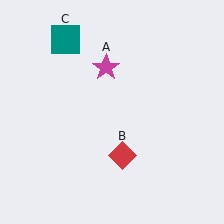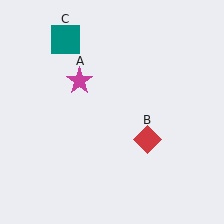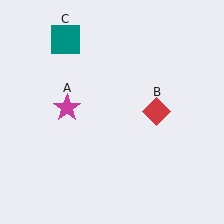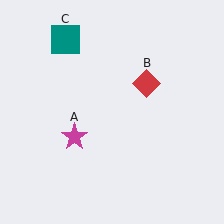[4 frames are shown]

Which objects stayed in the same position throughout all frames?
Teal square (object C) remained stationary.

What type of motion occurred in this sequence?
The magenta star (object A), red diamond (object B) rotated counterclockwise around the center of the scene.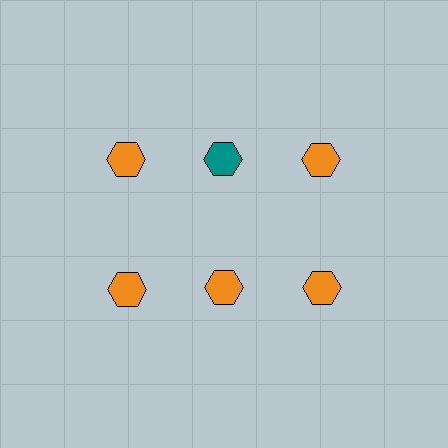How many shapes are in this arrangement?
There are 6 shapes arranged in a grid pattern.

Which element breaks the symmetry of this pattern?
The teal hexagon in the top row, second from left column breaks the symmetry. All other shapes are orange hexagons.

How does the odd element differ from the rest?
It has a different color: teal instead of orange.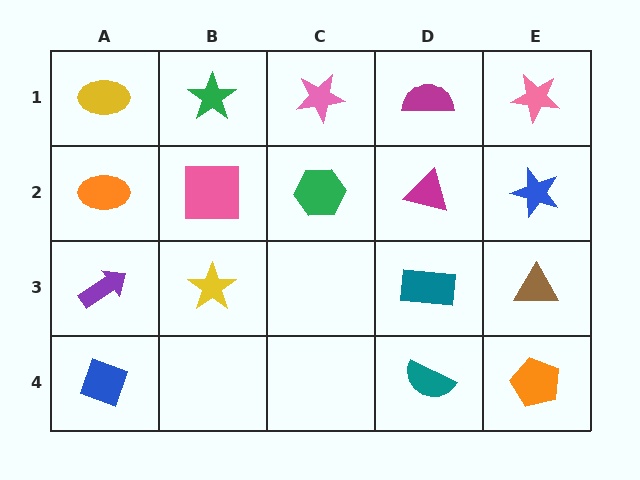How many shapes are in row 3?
4 shapes.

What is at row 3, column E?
A brown triangle.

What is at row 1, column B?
A green star.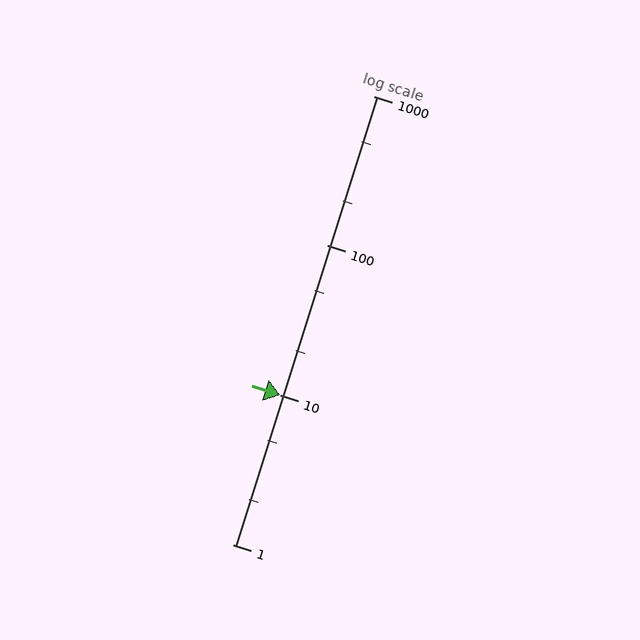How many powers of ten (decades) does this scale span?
The scale spans 3 decades, from 1 to 1000.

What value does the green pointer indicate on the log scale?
The pointer indicates approximately 10.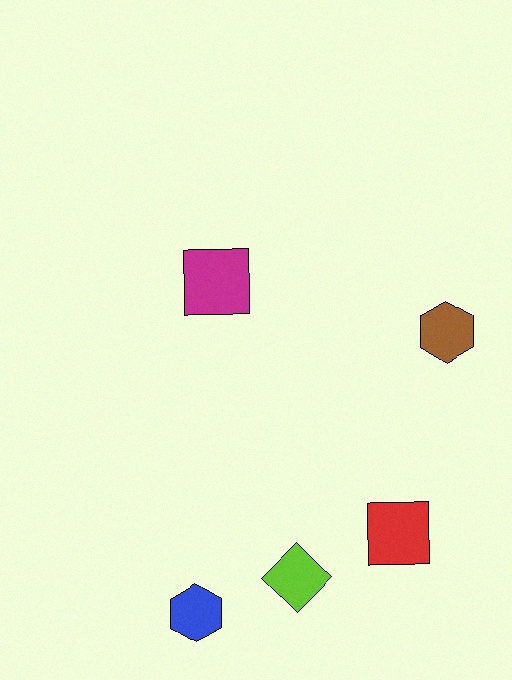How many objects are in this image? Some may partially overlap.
There are 5 objects.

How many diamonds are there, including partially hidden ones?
There is 1 diamond.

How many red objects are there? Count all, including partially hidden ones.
There is 1 red object.